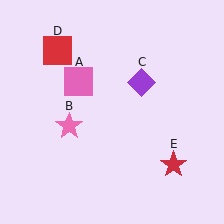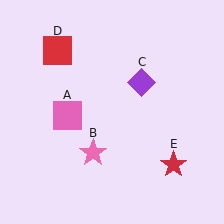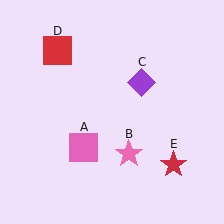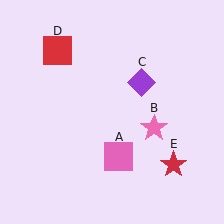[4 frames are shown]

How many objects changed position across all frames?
2 objects changed position: pink square (object A), pink star (object B).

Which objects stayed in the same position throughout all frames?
Purple diamond (object C) and red square (object D) and red star (object E) remained stationary.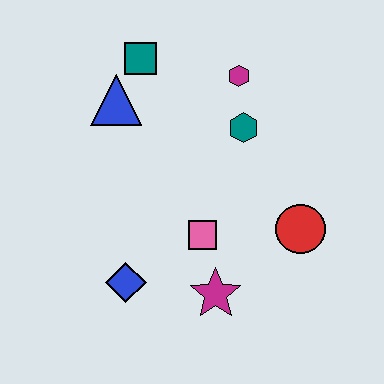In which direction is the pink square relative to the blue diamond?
The pink square is to the right of the blue diamond.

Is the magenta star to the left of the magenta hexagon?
Yes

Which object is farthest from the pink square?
The teal square is farthest from the pink square.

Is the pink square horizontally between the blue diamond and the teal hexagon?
Yes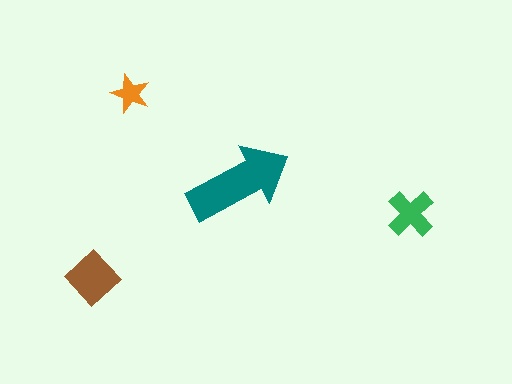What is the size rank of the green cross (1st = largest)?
3rd.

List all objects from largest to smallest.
The teal arrow, the brown diamond, the green cross, the orange star.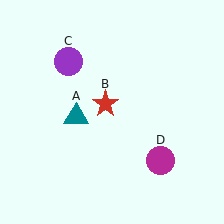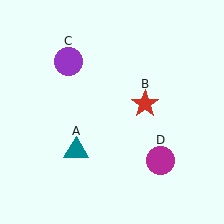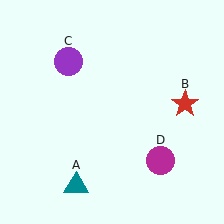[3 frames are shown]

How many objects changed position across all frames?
2 objects changed position: teal triangle (object A), red star (object B).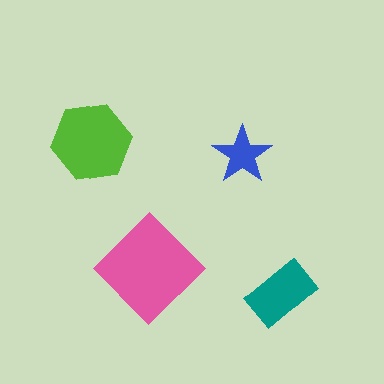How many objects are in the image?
There are 4 objects in the image.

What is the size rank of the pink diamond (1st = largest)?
1st.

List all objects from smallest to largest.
The blue star, the teal rectangle, the lime hexagon, the pink diamond.